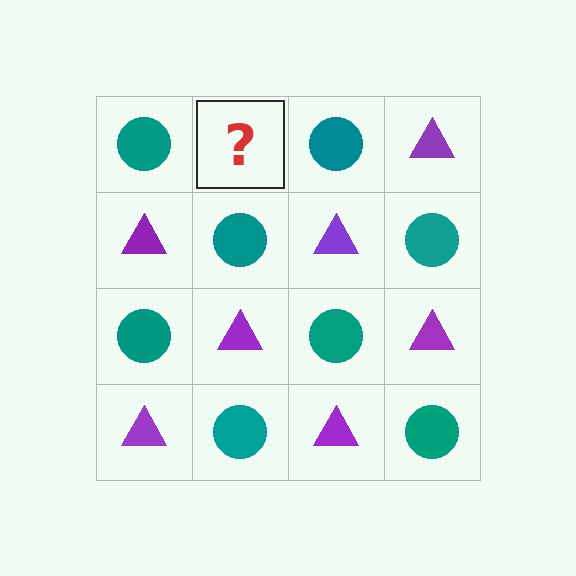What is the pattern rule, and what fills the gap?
The rule is that it alternates teal circle and purple triangle in a checkerboard pattern. The gap should be filled with a purple triangle.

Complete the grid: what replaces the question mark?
The question mark should be replaced with a purple triangle.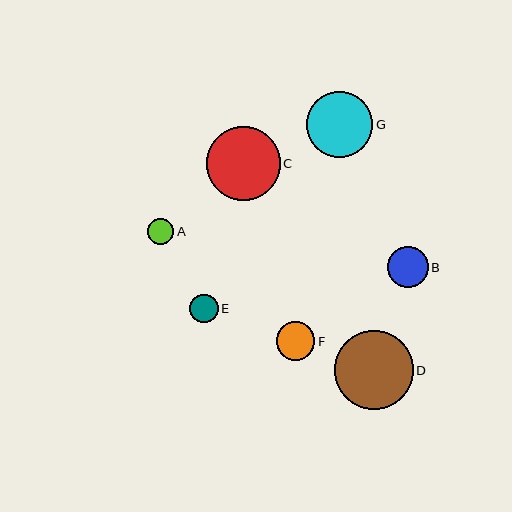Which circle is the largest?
Circle D is the largest with a size of approximately 79 pixels.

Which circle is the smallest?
Circle A is the smallest with a size of approximately 26 pixels.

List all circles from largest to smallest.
From largest to smallest: D, C, G, B, F, E, A.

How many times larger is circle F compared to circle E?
Circle F is approximately 1.4 times the size of circle E.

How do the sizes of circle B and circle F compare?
Circle B and circle F are approximately the same size.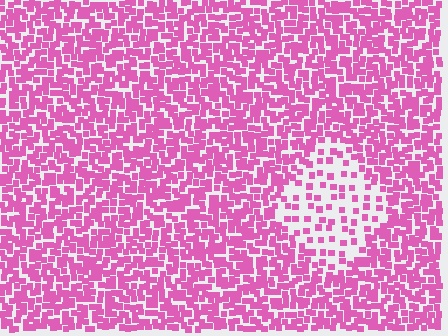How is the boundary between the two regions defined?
The boundary is defined by a change in element density (approximately 2.7x ratio). All elements are the same color, size, and shape.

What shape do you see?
I see a diamond.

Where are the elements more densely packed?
The elements are more densely packed outside the diamond boundary.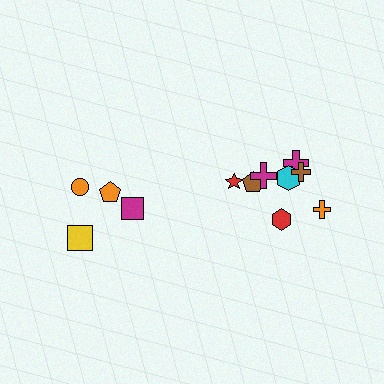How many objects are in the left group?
There are 4 objects.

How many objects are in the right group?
There are 8 objects.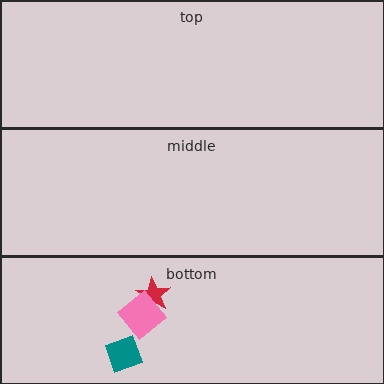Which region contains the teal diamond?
The bottom region.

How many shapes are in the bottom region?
3.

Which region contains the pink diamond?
The bottom region.